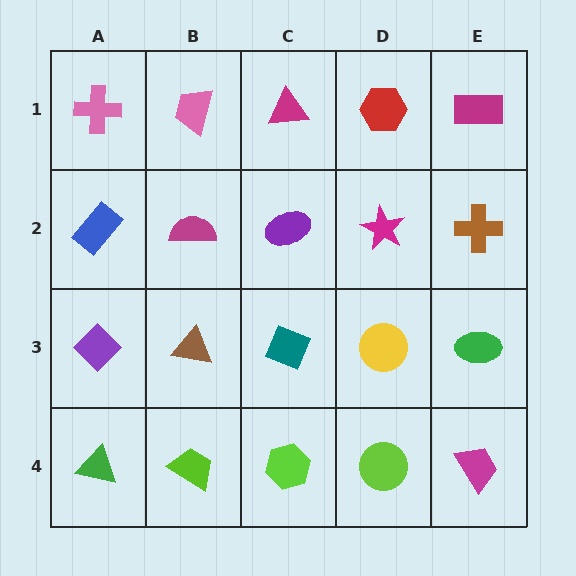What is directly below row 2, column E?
A green ellipse.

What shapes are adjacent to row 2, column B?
A pink trapezoid (row 1, column B), a brown triangle (row 3, column B), a blue rectangle (row 2, column A), a purple ellipse (row 2, column C).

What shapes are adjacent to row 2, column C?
A magenta triangle (row 1, column C), a teal diamond (row 3, column C), a magenta semicircle (row 2, column B), a magenta star (row 2, column D).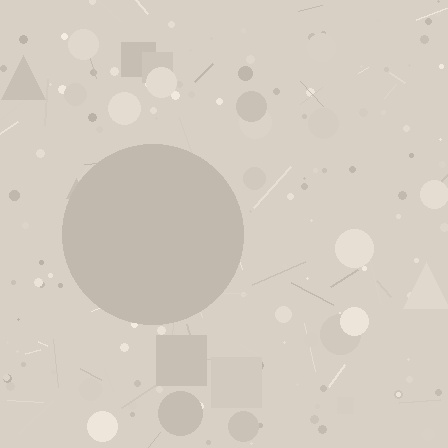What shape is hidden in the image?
A circle is hidden in the image.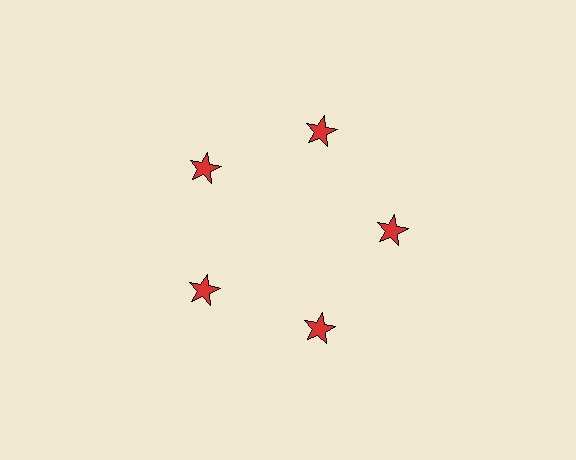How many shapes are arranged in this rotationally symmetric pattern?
There are 5 shapes, arranged in 5 groups of 1.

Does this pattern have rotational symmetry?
Yes, this pattern has 5-fold rotational symmetry. It looks the same after rotating 72 degrees around the center.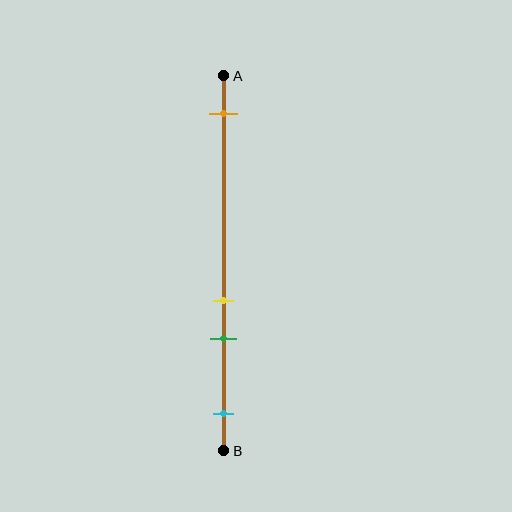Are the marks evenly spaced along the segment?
No, the marks are not evenly spaced.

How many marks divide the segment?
There are 4 marks dividing the segment.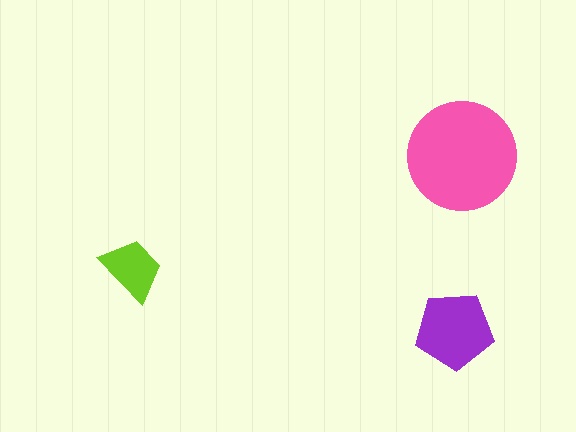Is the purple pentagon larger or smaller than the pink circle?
Smaller.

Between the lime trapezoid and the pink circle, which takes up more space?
The pink circle.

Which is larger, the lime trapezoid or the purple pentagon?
The purple pentagon.